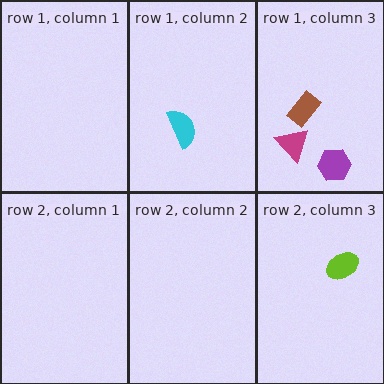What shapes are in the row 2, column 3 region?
The lime ellipse.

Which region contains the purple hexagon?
The row 1, column 3 region.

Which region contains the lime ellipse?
The row 2, column 3 region.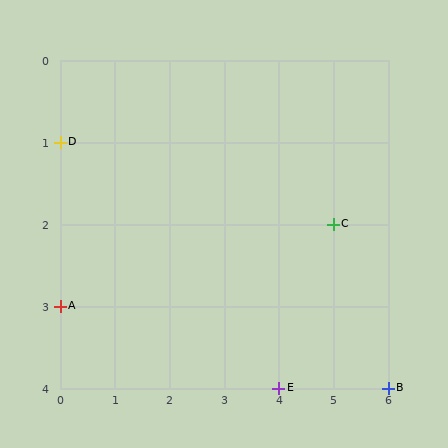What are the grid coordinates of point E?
Point E is at grid coordinates (4, 4).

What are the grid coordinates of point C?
Point C is at grid coordinates (5, 2).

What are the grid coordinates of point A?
Point A is at grid coordinates (0, 3).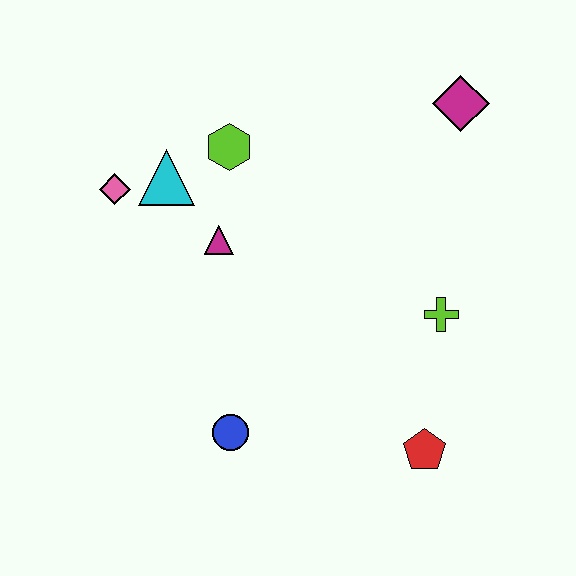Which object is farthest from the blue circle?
The magenta diamond is farthest from the blue circle.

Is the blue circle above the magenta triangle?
No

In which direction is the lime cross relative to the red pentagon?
The lime cross is above the red pentagon.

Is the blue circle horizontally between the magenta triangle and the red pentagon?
Yes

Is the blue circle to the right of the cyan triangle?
Yes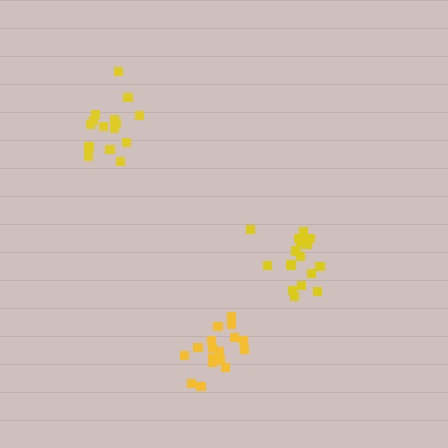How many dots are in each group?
Group 1: 17 dots, Group 2: 18 dots, Group 3: 15 dots (50 total).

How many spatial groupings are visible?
There are 3 spatial groupings.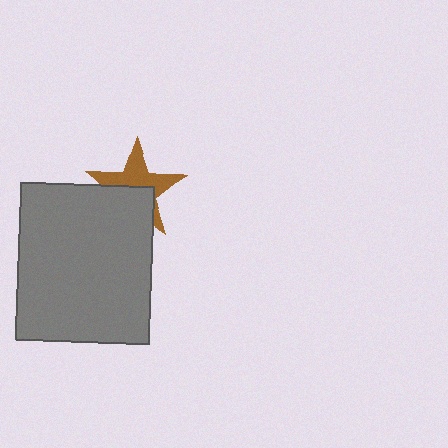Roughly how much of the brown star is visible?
About half of it is visible (roughly 56%).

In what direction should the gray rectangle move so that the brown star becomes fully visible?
The gray rectangle should move down. That is the shortest direction to clear the overlap and leave the brown star fully visible.